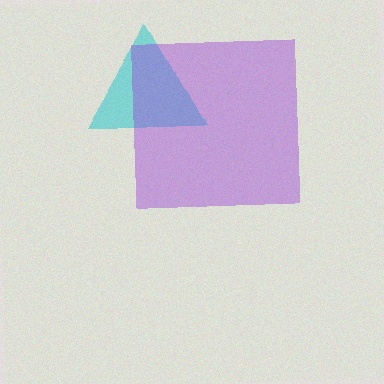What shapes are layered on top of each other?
The layered shapes are: a cyan triangle, a purple square.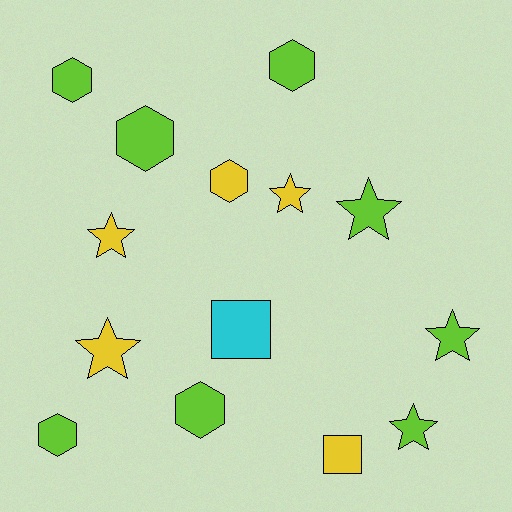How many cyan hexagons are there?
There are no cyan hexagons.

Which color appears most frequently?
Lime, with 8 objects.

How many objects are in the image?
There are 14 objects.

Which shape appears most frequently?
Hexagon, with 6 objects.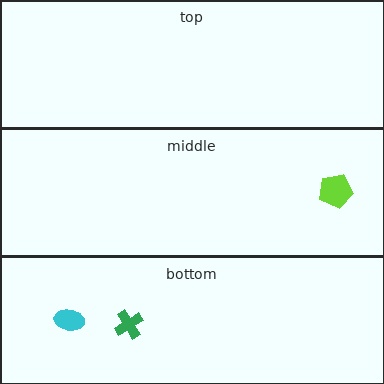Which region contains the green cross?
The bottom region.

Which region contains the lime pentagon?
The middle region.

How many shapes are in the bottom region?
2.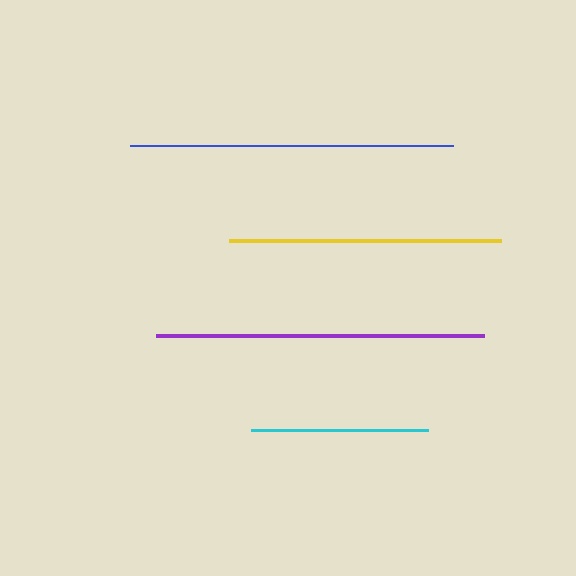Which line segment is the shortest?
The cyan line is the shortest at approximately 177 pixels.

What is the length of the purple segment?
The purple segment is approximately 328 pixels long.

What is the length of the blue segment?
The blue segment is approximately 323 pixels long.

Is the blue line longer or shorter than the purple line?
The purple line is longer than the blue line.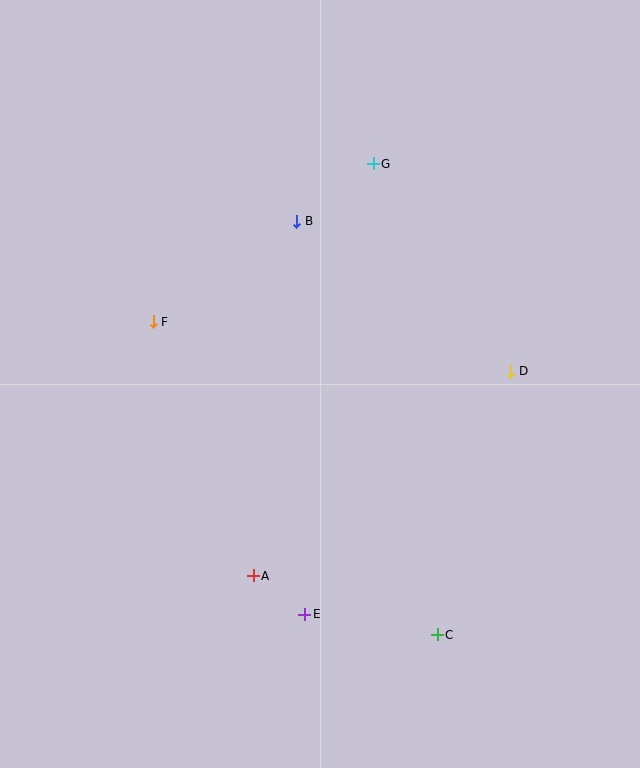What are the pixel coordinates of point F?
Point F is at (153, 322).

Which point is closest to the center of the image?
Point B at (297, 221) is closest to the center.